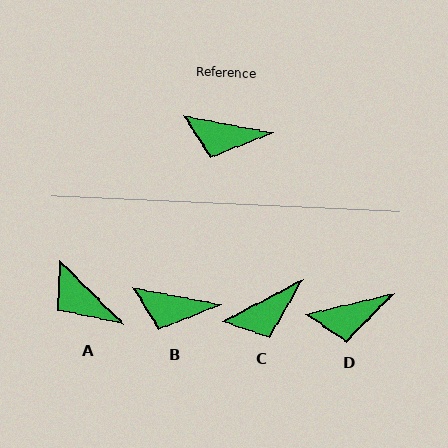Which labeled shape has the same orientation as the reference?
B.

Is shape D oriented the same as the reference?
No, it is off by about 23 degrees.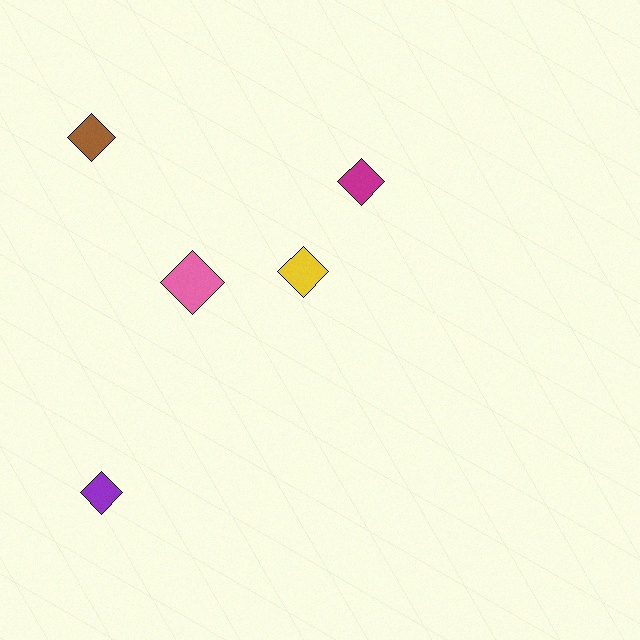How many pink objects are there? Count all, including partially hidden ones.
There is 1 pink object.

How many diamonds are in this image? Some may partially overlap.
There are 5 diamonds.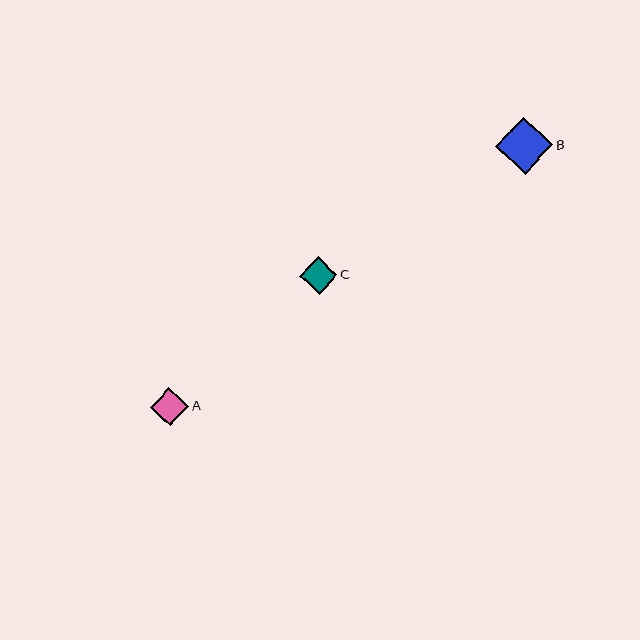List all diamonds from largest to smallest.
From largest to smallest: B, A, C.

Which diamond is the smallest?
Diamond C is the smallest with a size of approximately 38 pixels.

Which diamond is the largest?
Diamond B is the largest with a size of approximately 57 pixels.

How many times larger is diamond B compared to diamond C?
Diamond B is approximately 1.5 times the size of diamond C.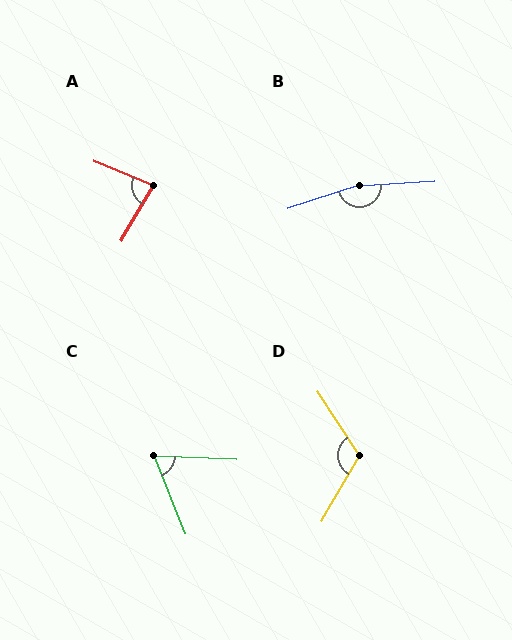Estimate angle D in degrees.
Approximately 117 degrees.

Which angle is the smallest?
C, at approximately 66 degrees.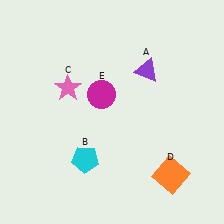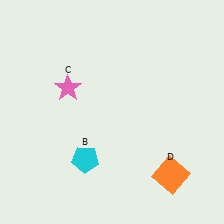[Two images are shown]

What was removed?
The purple triangle (A), the magenta circle (E) were removed in Image 2.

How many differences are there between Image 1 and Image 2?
There are 2 differences between the two images.